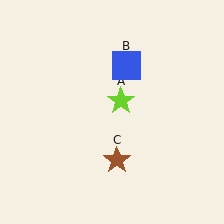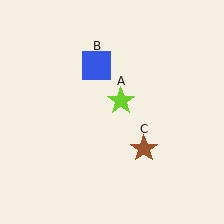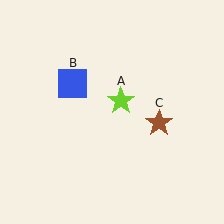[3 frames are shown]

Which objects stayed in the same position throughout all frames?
Lime star (object A) remained stationary.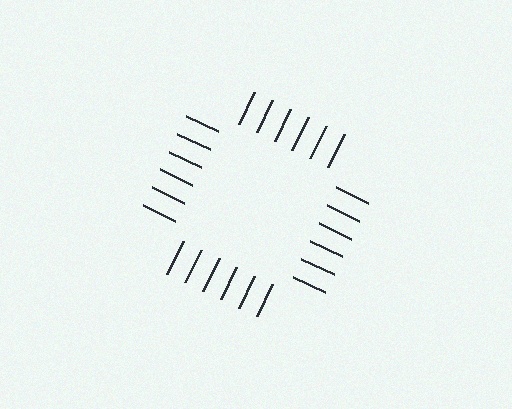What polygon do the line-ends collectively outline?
An illusory square — the line segments terminate on its edges but no continuous stroke is drawn.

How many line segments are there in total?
24 — 6 along each of the 4 edges.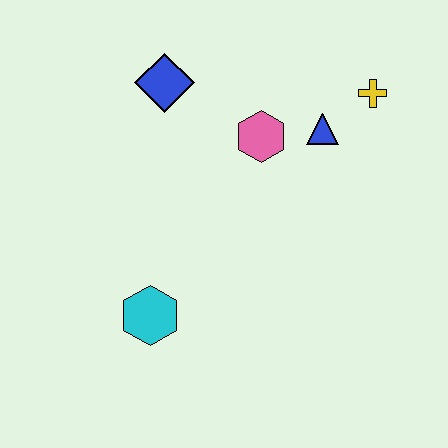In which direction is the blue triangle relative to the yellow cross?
The blue triangle is to the left of the yellow cross.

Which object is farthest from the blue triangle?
The cyan hexagon is farthest from the blue triangle.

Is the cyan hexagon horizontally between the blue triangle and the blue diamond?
No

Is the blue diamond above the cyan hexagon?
Yes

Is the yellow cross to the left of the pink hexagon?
No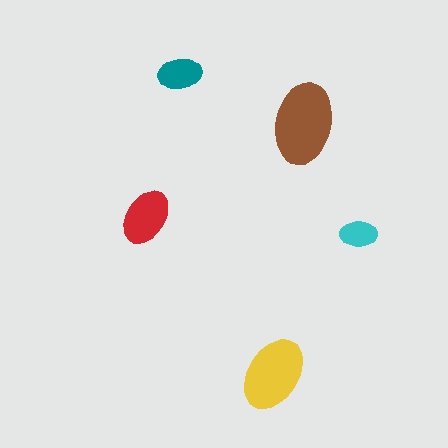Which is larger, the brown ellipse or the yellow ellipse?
The brown one.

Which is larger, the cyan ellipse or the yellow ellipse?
The yellow one.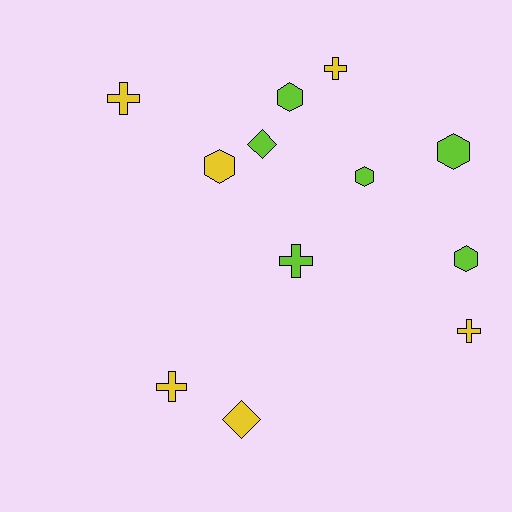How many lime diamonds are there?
There is 1 lime diamond.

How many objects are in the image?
There are 12 objects.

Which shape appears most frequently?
Hexagon, with 5 objects.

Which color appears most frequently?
Lime, with 6 objects.